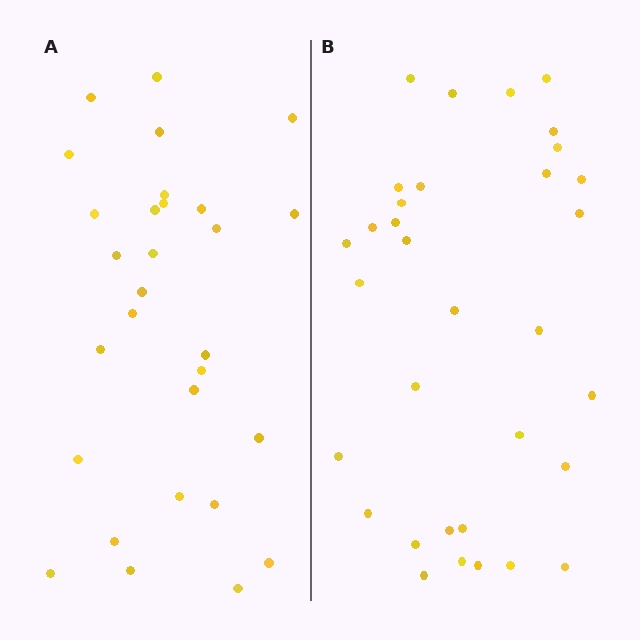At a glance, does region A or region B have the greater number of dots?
Region B (the right region) has more dots.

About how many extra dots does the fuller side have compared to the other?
Region B has about 4 more dots than region A.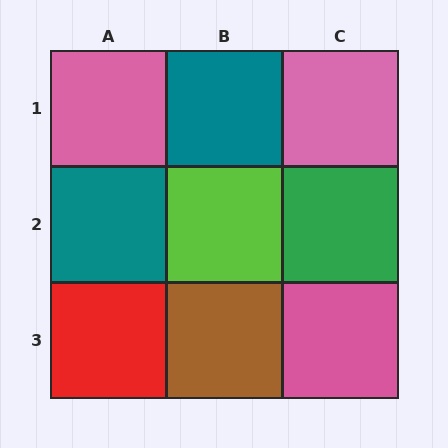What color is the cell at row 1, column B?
Teal.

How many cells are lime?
1 cell is lime.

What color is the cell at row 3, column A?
Red.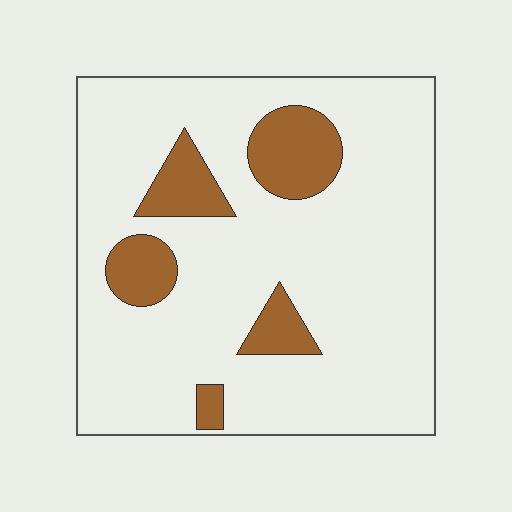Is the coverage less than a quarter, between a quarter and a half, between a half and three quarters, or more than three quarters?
Less than a quarter.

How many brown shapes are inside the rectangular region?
5.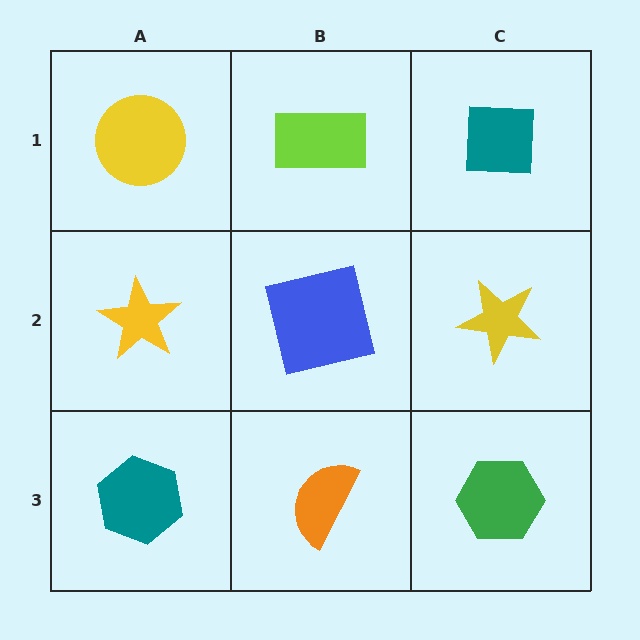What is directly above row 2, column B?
A lime rectangle.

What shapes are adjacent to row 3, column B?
A blue square (row 2, column B), a teal hexagon (row 3, column A), a green hexagon (row 3, column C).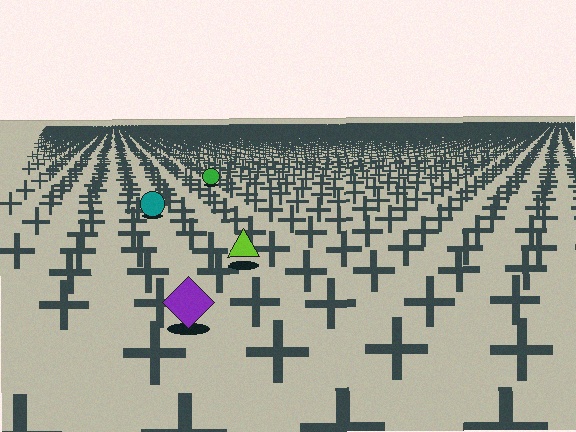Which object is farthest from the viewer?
The green circle is farthest from the viewer. It appears smaller and the ground texture around it is denser.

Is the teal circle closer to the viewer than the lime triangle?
No. The lime triangle is closer — you can tell from the texture gradient: the ground texture is coarser near it.